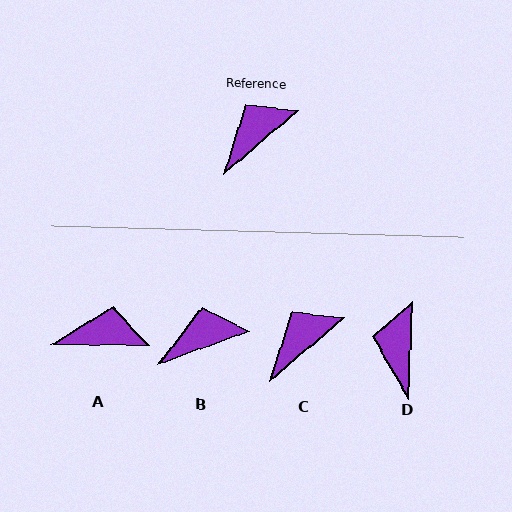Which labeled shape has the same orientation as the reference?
C.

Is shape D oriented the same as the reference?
No, it is off by about 48 degrees.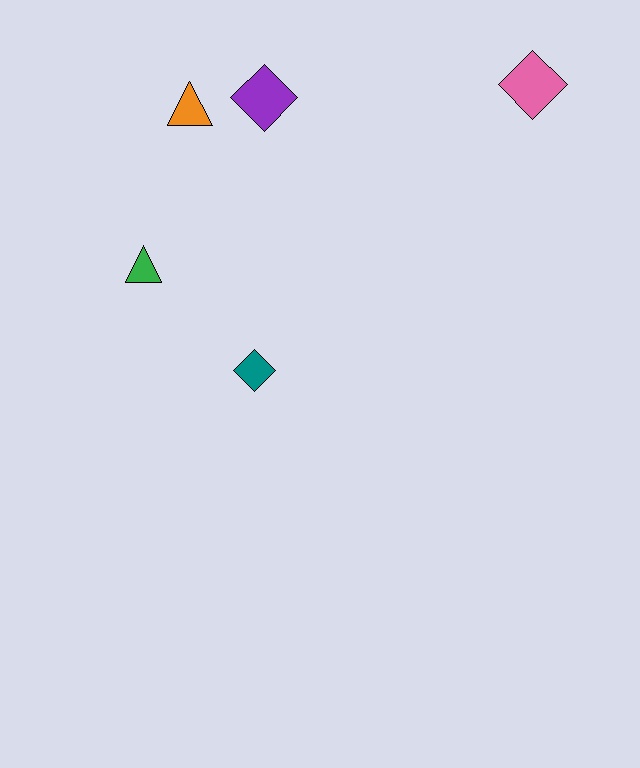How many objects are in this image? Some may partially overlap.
There are 5 objects.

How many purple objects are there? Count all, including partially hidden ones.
There is 1 purple object.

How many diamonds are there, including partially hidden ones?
There are 3 diamonds.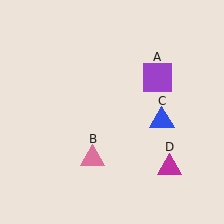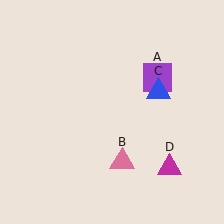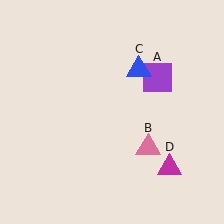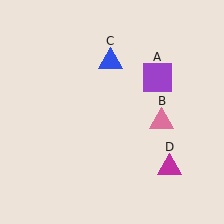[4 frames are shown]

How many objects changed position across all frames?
2 objects changed position: pink triangle (object B), blue triangle (object C).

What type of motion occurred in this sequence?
The pink triangle (object B), blue triangle (object C) rotated counterclockwise around the center of the scene.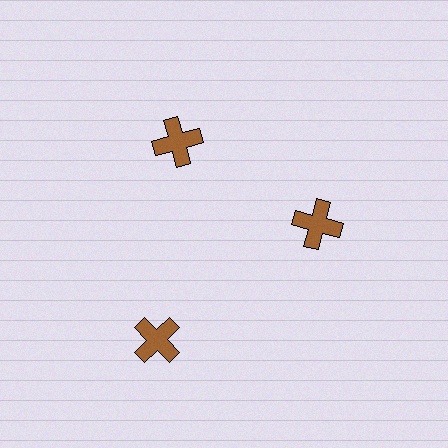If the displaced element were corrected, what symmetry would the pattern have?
It would have 3-fold rotational symmetry — the pattern would map onto itself every 120 degrees.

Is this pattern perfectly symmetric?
No. The 3 brown crosses are arranged in a ring, but one element near the 7 o'clock position is pushed outward from the center, breaking the 3-fold rotational symmetry.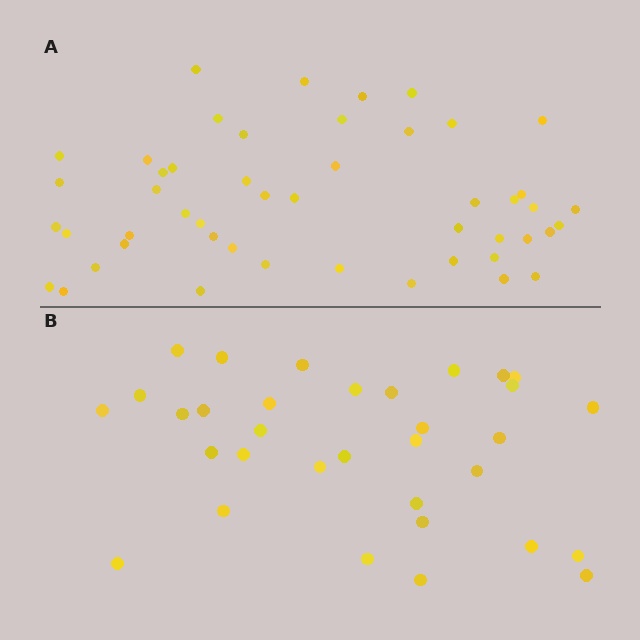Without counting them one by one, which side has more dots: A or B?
Region A (the top region) has more dots.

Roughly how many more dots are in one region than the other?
Region A has approximately 15 more dots than region B.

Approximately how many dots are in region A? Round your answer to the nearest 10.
About 50 dots. (The exact count is 49, which rounds to 50.)